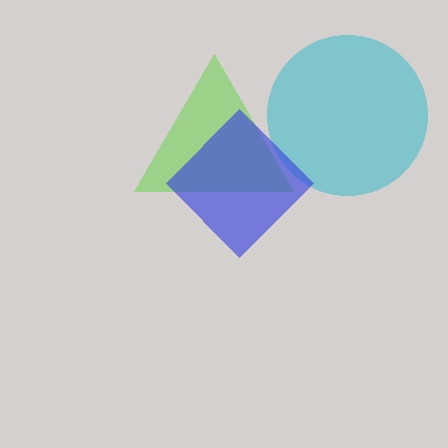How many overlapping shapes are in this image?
There are 3 overlapping shapes in the image.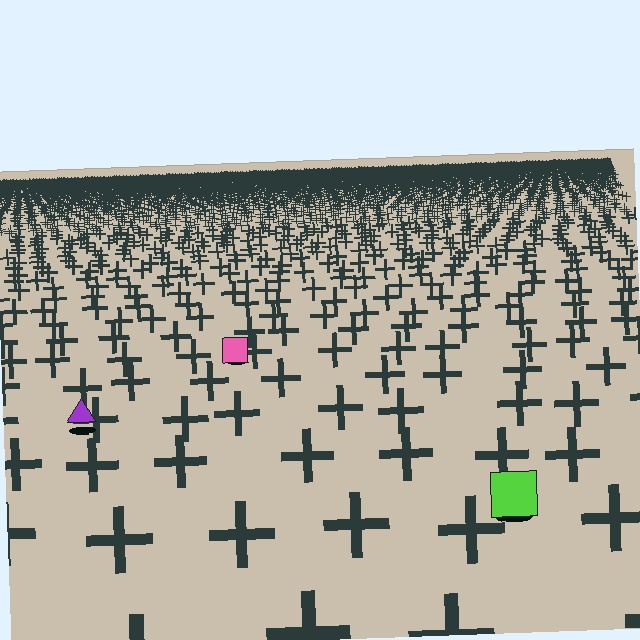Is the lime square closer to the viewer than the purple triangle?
Yes. The lime square is closer — you can tell from the texture gradient: the ground texture is coarser near it.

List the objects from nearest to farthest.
From nearest to farthest: the lime square, the purple triangle, the pink square.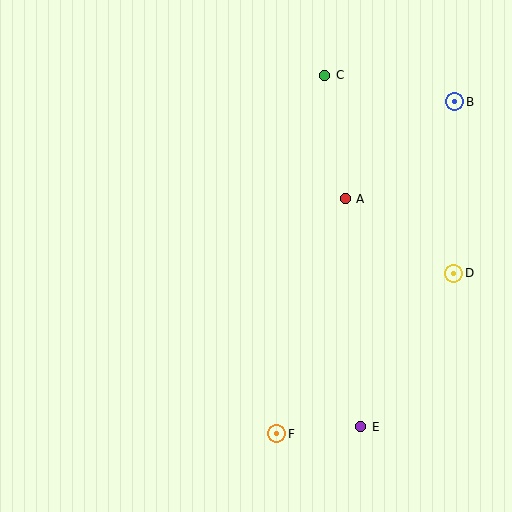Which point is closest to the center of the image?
Point A at (345, 199) is closest to the center.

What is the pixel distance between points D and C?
The distance between D and C is 236 pixels.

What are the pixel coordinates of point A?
Point A is at (345, 199).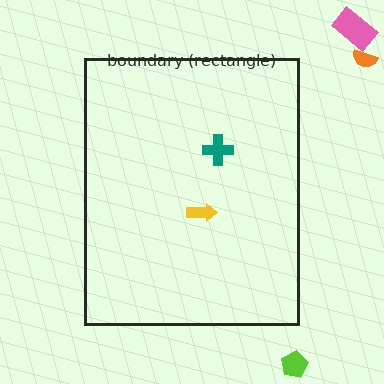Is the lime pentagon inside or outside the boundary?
Outside.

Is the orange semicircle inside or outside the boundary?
Outside.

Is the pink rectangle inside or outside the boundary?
Outside.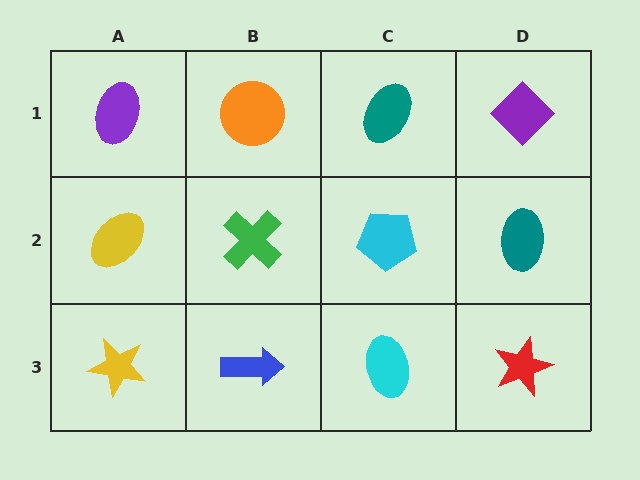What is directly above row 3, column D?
A teal ellipse.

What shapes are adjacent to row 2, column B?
An orange circle (row 1, column B), a blue arrow (row 3, column B), a yellow ellipse (row 2, column A), a cyan pentagon (row 2, column C).